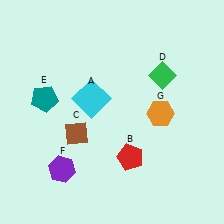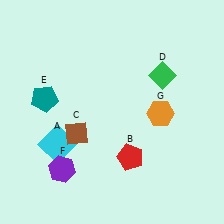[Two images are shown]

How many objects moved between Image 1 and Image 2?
1 object moved between the two images.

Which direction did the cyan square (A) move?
The cyan square (A) moved down.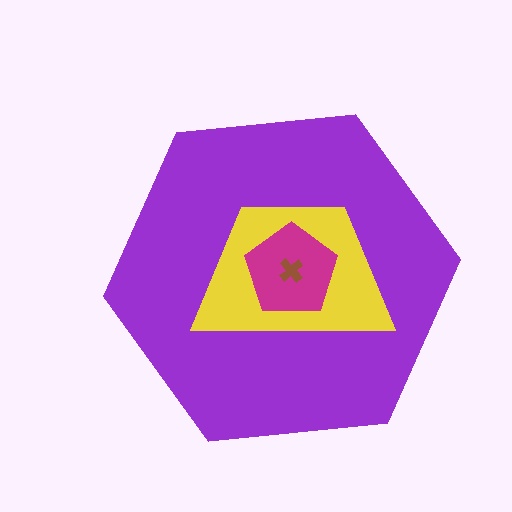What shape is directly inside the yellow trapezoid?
The magenta pentagon.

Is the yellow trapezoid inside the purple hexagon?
Yes.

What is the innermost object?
The brown cross.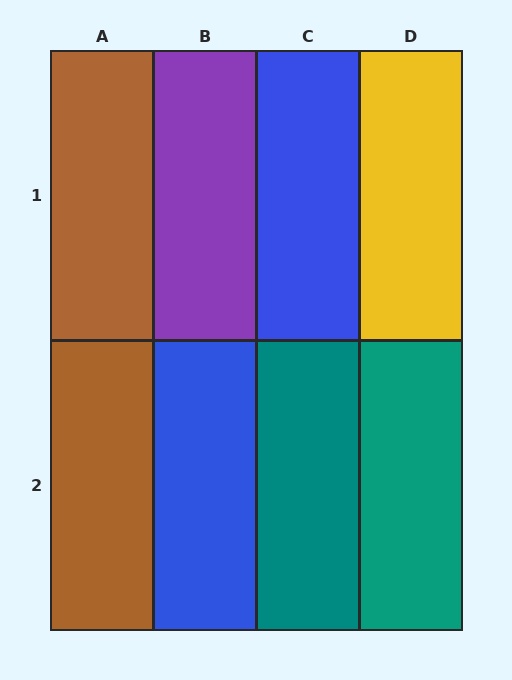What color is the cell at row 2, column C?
Teal.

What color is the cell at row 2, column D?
Teal.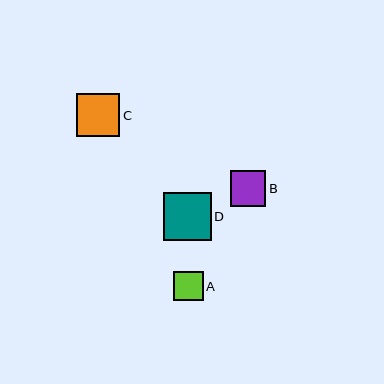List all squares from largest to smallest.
From largest to smallest: D, C, B, A.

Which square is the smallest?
Square A is the smallest with a size of approximately 29 pixels.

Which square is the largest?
Square D is the largest with a size of approximately 48 pixels.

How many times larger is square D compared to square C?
Square D is approximately 1.1 times the size of square C.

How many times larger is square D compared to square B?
Square D is approximately 1.3 times the size of square B.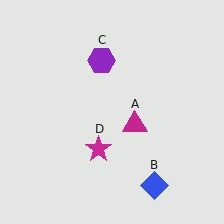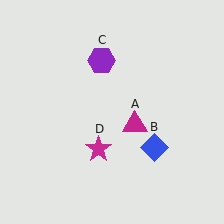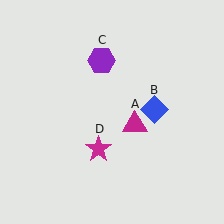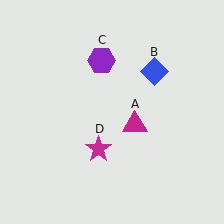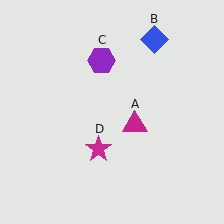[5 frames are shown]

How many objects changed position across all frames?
1 object changed position: blue diamond (object B).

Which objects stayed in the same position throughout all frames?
Magenta triangle (object A) and purple hexagon (object C) and magenta star (object D) remained stationary.